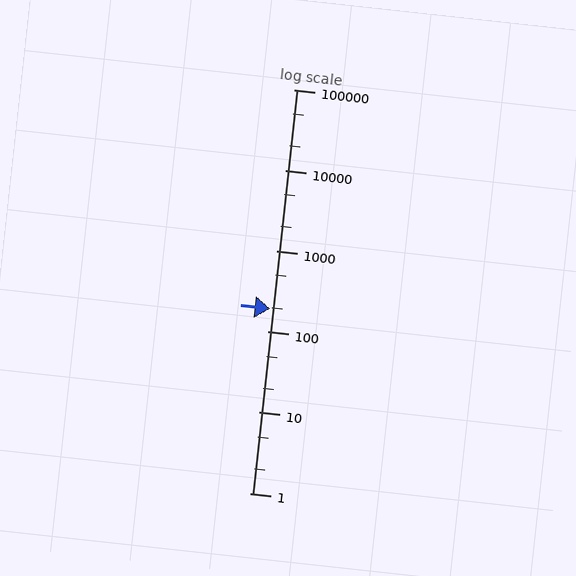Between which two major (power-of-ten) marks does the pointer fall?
The pointer is between 100 and 1000.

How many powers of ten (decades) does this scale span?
The scale spans 5 decades, from 1 to 100000.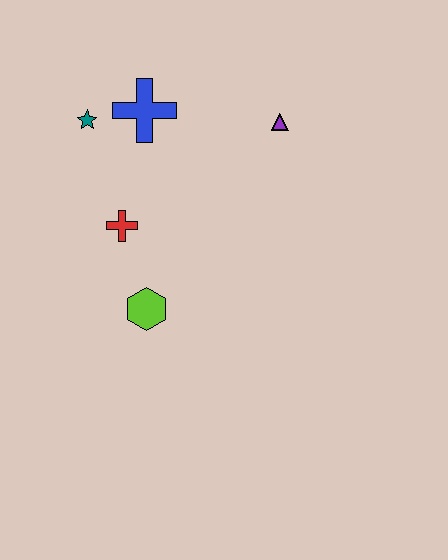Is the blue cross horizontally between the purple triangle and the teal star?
Yes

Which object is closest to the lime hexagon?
The red cross is closest to the lime hexagon.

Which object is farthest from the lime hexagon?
The purple triangle is farthest from the lime hexagon.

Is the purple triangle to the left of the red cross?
No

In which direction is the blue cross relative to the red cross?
The blue cross is above the red cross.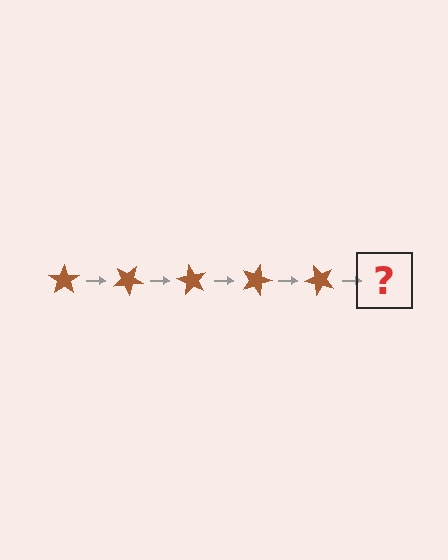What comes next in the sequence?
The next element should be a brown star rotated 150 degrees.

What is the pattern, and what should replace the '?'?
The pattern is that the star rotates 30 degrees each step. The '?' should be a brown star rotated 150 degrees.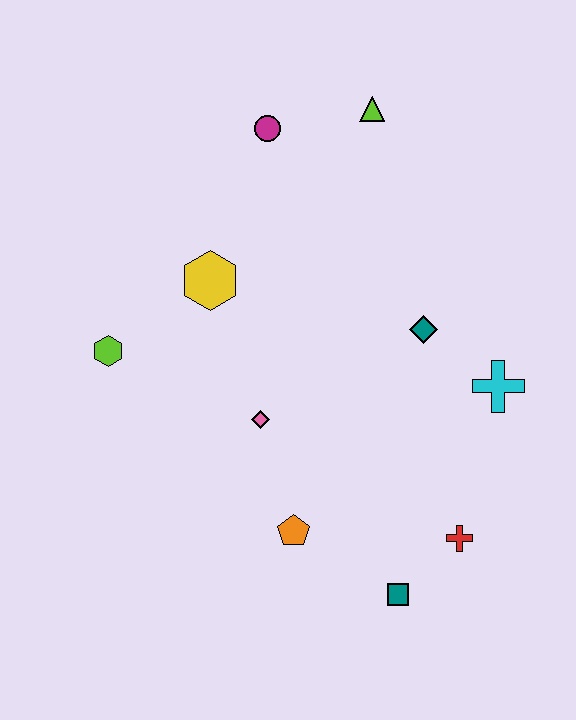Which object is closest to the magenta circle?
The lime triangle is closest to the magenta circle.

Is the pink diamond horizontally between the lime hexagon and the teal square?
Yes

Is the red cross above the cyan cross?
No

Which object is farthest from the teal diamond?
The lime hexagon is farthest from the teal diamond.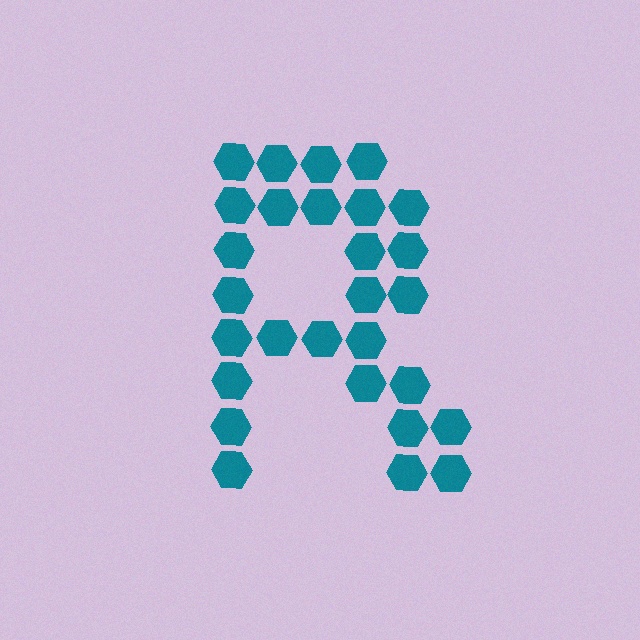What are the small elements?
The small elements are hexagons.